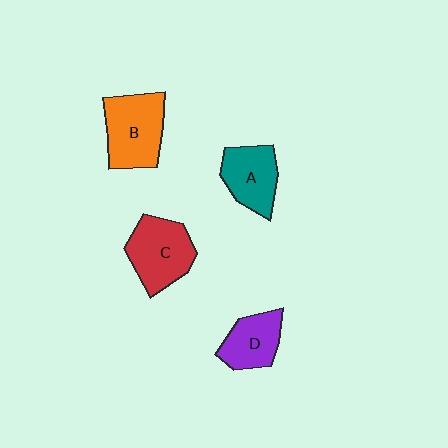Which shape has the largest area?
Shape B (orange).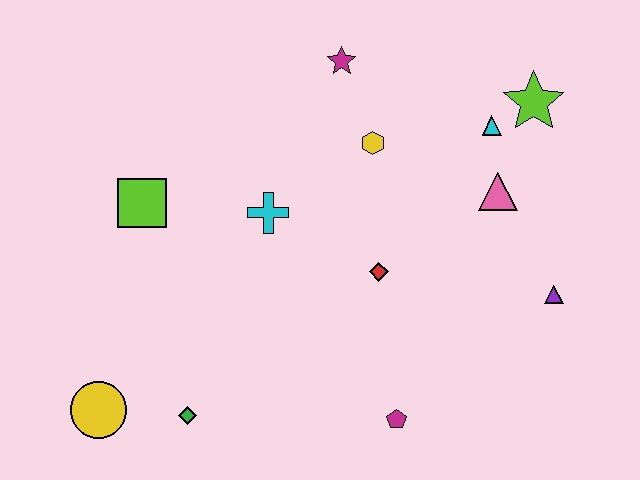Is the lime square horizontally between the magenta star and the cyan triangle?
No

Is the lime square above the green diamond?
Yes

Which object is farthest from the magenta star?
The yellow circle is farthest from the magenta star.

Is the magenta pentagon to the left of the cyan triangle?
Yes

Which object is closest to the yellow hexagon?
The magenta star is closest to the yellow hexagon.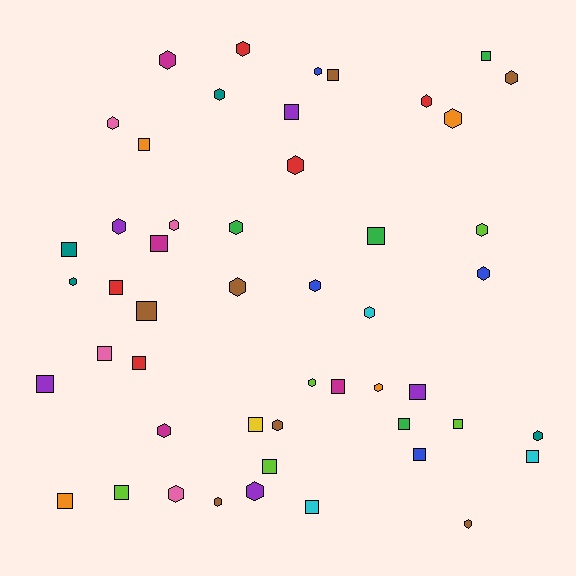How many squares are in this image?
There are 23 squares.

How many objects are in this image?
There are 50 objects.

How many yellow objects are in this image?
There is 1 yellow object.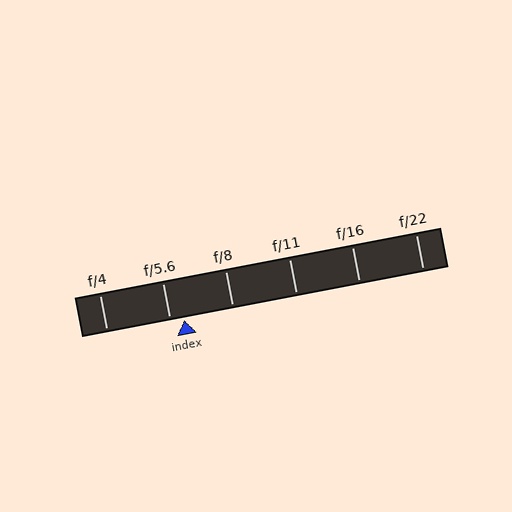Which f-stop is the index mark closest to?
The index mark is closest to f/5.6.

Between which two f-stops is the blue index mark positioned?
The index mark is between f/5.6 and f/8.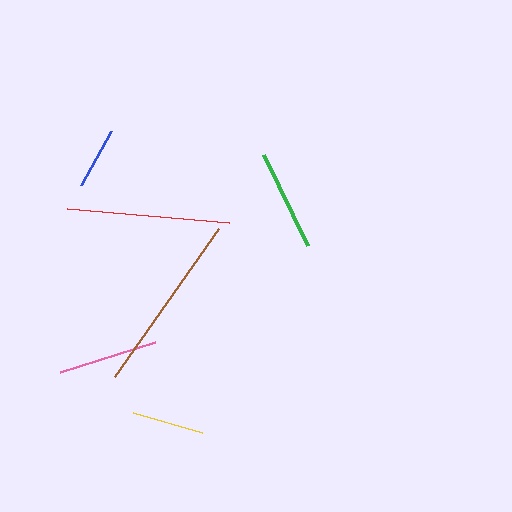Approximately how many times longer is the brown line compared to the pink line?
The brown line is approximately 1.8 times the length of the pink line.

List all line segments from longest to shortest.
From longest to shortest: brown, red, green, pink, yellow, blue.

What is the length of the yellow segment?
The yellow segment is approximately 72 pixels long.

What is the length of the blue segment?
The blue segment is approximately 62 pixels long.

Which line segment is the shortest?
The blue line is the shortest at approximately 62 pixels.